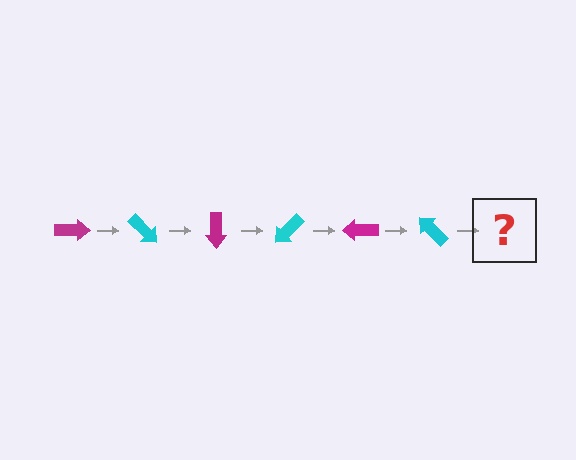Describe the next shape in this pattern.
It should be a magenta arrow, rotated 270 degrees from the start.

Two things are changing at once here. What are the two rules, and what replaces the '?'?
The two rules are that it rotates 45 degrees each step and the color cycles through magenta and cyan. The '?' should be a magenta arrow, rotated 270 degrees from the start.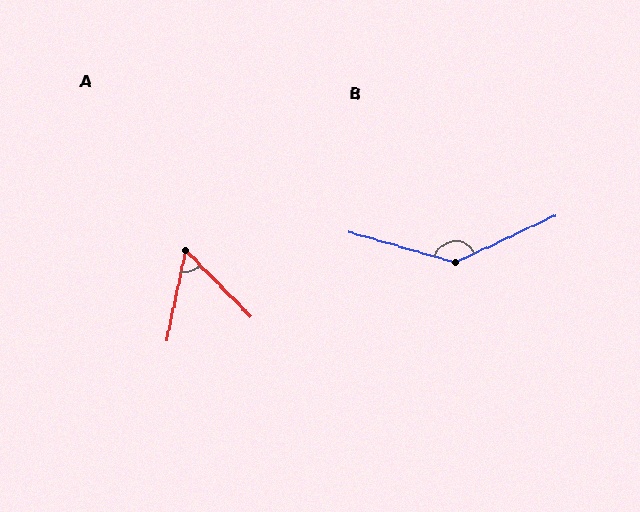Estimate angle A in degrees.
Approximately 56 degrees.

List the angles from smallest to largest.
A (56°), B (139°).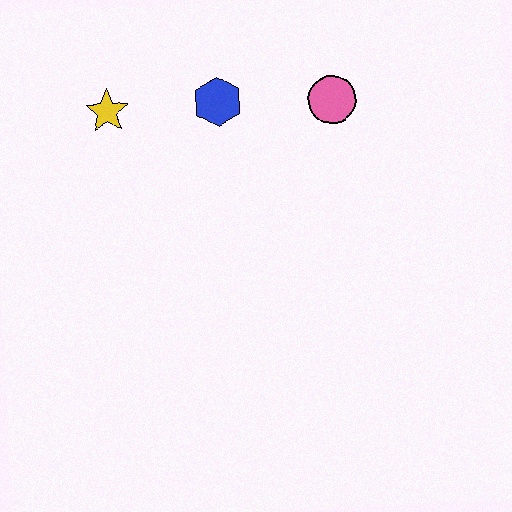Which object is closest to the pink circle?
The blue hexagon is closest to the pink circle.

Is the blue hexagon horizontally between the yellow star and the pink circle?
Yes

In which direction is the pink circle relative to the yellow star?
The pink circle is to the right of the yellow star.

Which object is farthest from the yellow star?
The pink circle is farthest from the yellow star.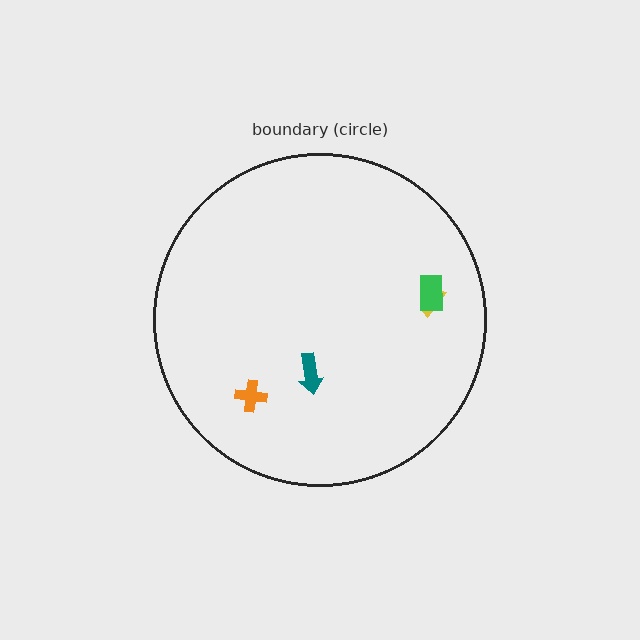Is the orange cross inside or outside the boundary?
Inside.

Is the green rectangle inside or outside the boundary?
Inside.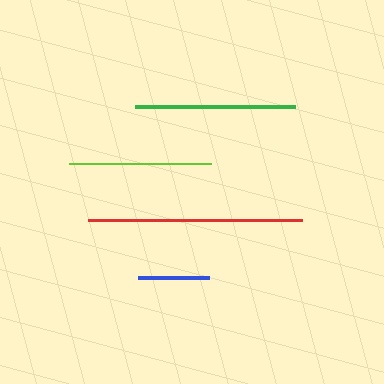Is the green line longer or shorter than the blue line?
The green line is longer than the blue line.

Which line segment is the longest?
The red line is the longest at approximately 214 pixels.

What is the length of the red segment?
The red segment is approximately 214 pixels long.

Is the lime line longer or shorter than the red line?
The red line is longer than the lime line.